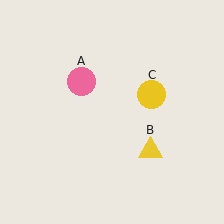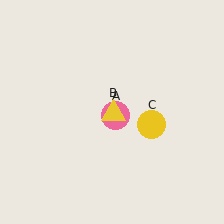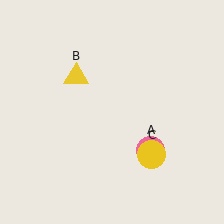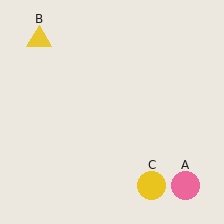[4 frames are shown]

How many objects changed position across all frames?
3 objects changed position: pink circle (object A), yellow triangle (object B), yellow circle (object C).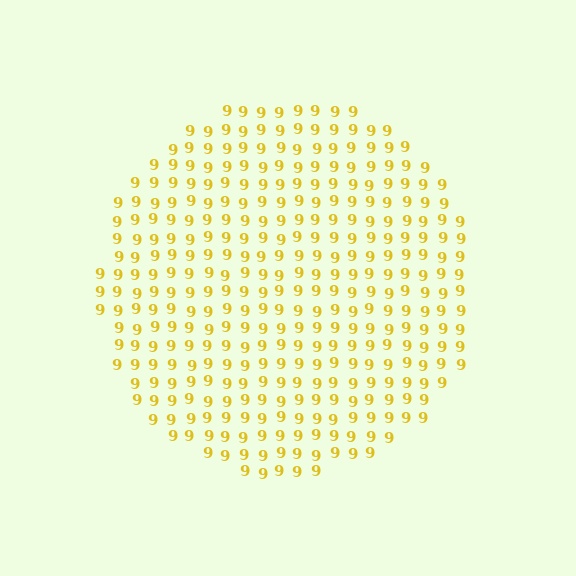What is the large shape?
The large shape is a circle.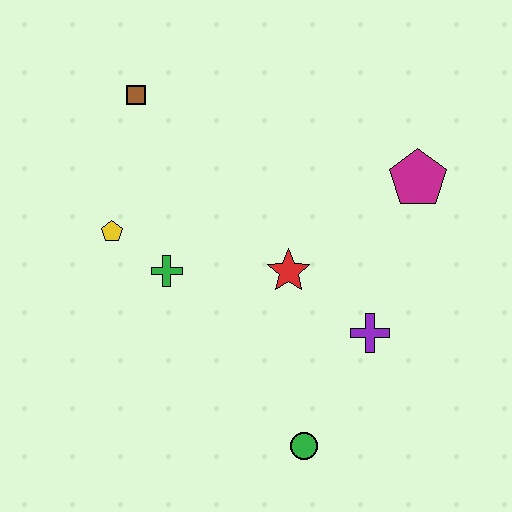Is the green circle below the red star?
Yes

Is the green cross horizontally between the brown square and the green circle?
Yes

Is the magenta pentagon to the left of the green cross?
No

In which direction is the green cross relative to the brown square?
The green cross is below the brown square.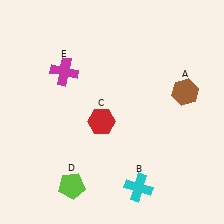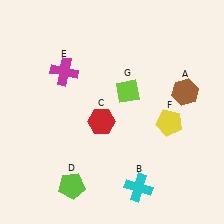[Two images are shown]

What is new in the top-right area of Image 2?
A lime diamond (G) was added in the top-right area of Image 2.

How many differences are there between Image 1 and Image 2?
There are 2 differences between the two images.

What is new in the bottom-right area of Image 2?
A yellow pentagon (F) was added in the bottom-right area of Image 2.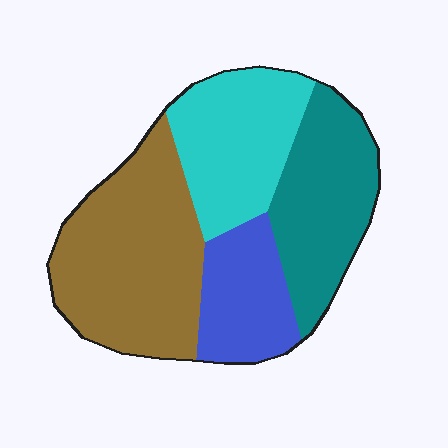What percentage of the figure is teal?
Teal takes up about one quarter (1/4) of the figure.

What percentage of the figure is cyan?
Cyan covers 23% of the figure.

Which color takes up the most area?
Brown, at roughly 35%.